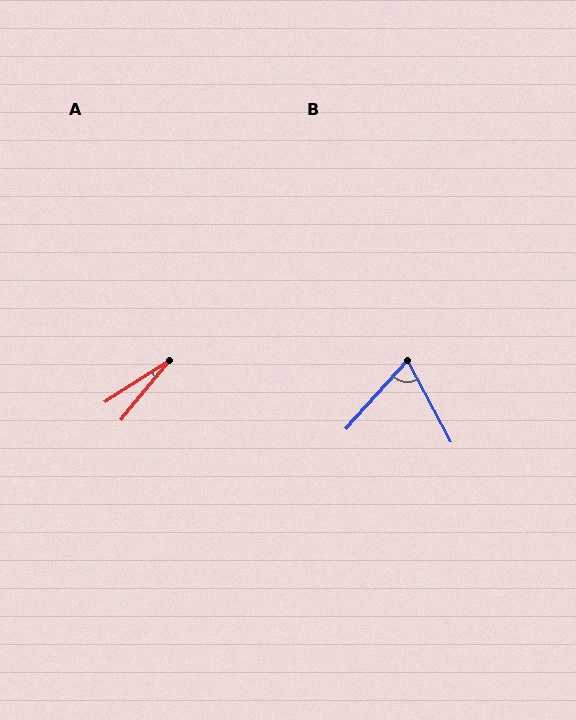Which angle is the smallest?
A, at approximately 19 degrees.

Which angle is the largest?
B, at approximately 70 degrees.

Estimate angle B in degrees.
Approximately 70 degrees.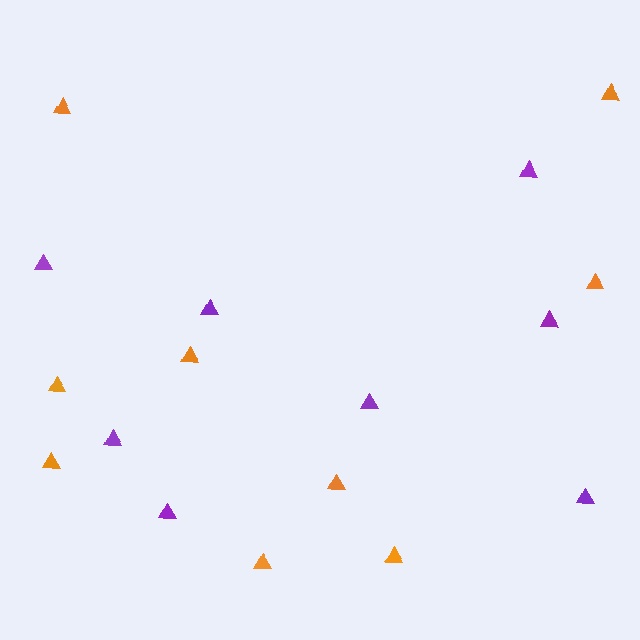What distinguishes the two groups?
There are 2 groups: one group of orange triangles (9) and one group of purple triangles (8).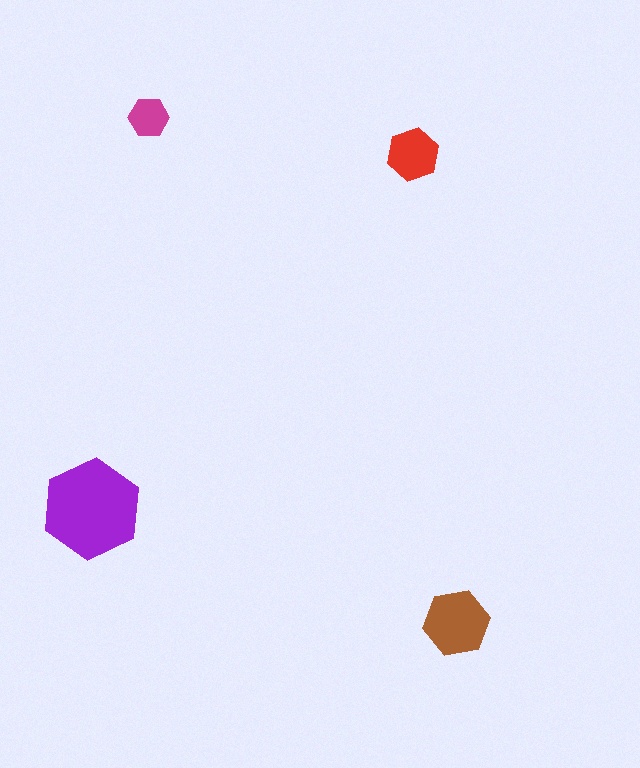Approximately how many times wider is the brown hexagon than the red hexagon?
About 1.5 times wider.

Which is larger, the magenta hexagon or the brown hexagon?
The brown one.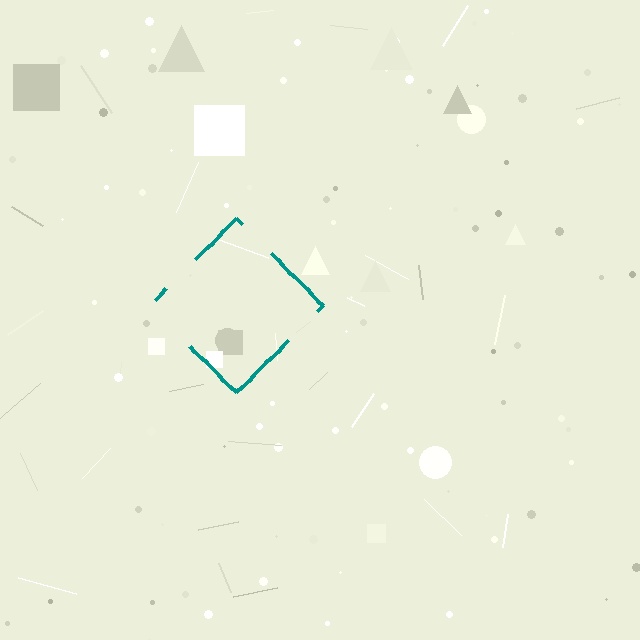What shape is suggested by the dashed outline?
The dashed outline suggests a diamond.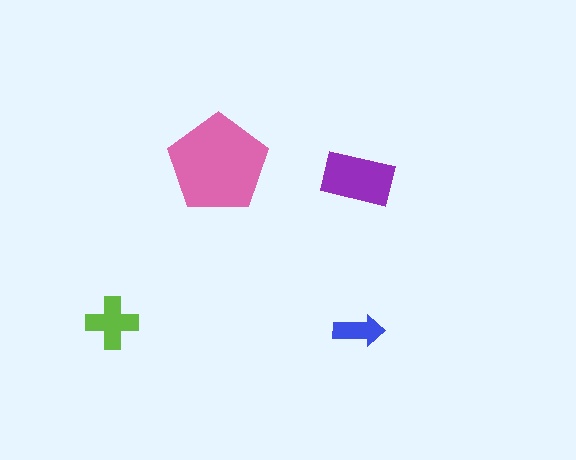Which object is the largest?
The pink pentagon.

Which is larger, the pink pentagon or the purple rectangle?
The pink pentagon.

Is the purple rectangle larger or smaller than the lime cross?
Larger.